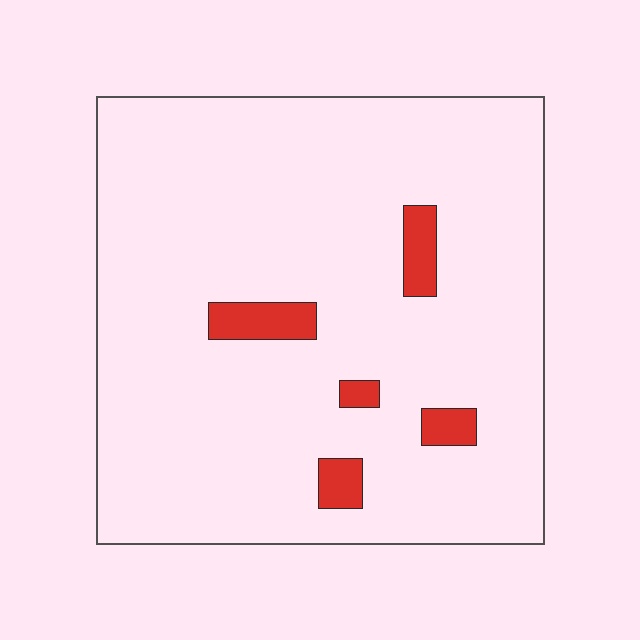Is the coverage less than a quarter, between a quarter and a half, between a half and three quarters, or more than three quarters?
Less than a quarter.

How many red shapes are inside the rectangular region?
5.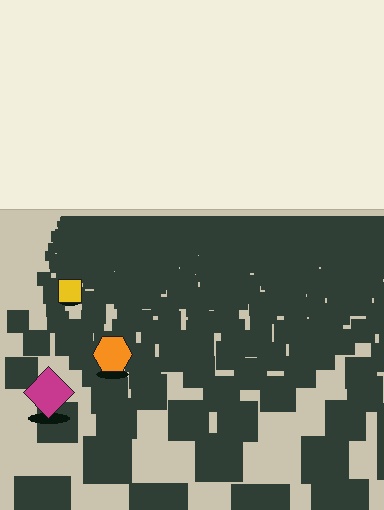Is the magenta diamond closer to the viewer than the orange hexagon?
Yes. The magenta diamond is closer — you can tell from the texture gradient: the ground texture is coarser near it.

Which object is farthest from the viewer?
The yellow square is farthest from the viewer. It appears smaller and the ground texture around it is denser.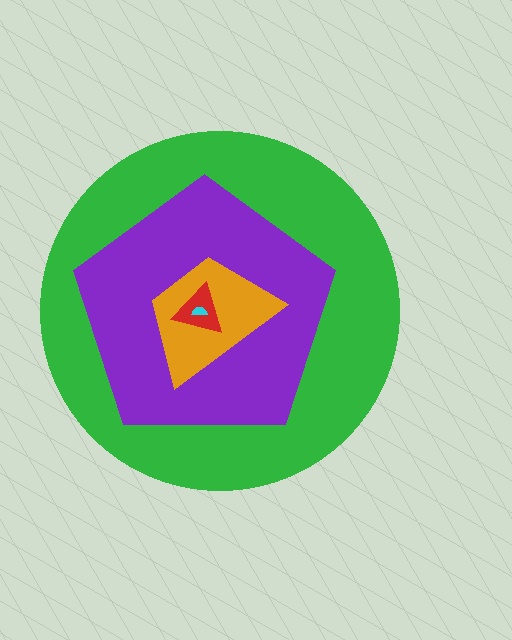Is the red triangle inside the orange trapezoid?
Yes.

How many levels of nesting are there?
5.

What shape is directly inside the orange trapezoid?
The red triangle.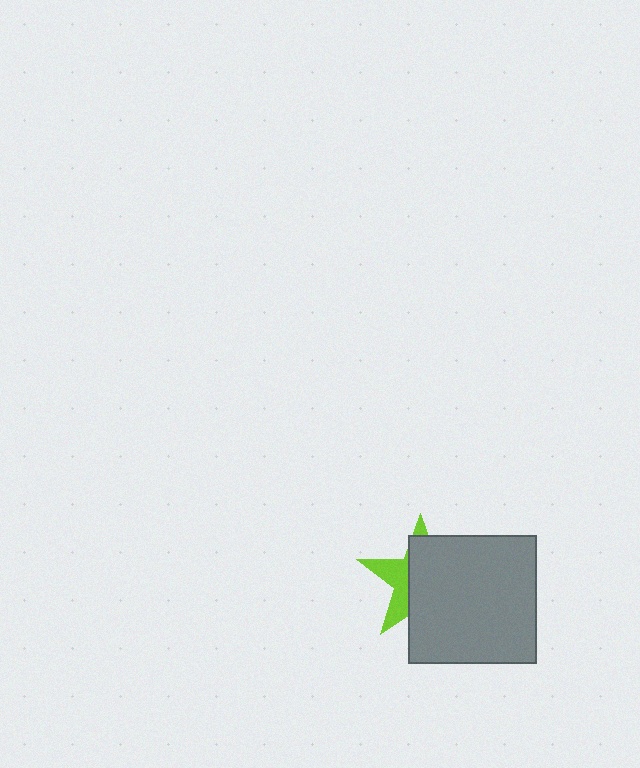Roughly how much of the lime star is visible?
A small part of it is visible (roughly 34%).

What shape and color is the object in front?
The object in front is a gray square.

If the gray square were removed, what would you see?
You would see the complete lime star.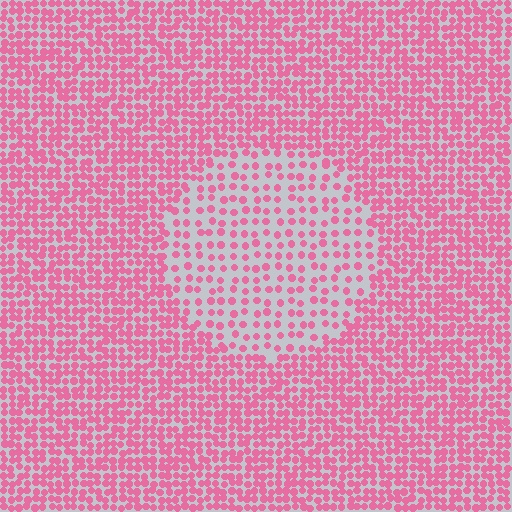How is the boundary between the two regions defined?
The boundary is defined by a change in element density (approximately 2.1x ratio). All elements are the same color, size, and shape.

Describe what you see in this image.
The image contains small pink elements arranged at two different densities. A circle-shaped region is visible where the elements are less densely packed than the surrounding area.